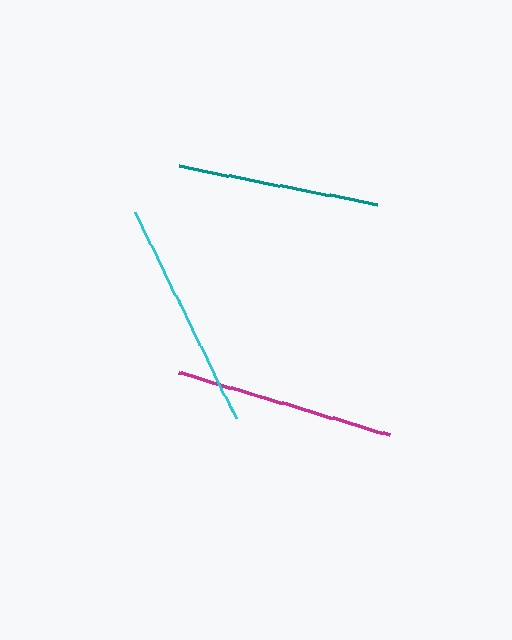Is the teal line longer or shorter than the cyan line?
The cyan line is longer than the teal line.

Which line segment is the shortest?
The teal line is the shortest at approximately 202 pixels.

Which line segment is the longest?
The cyan line is the longest at approximately 230 pixels.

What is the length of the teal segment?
The teal segment is approximately 202 pixels long.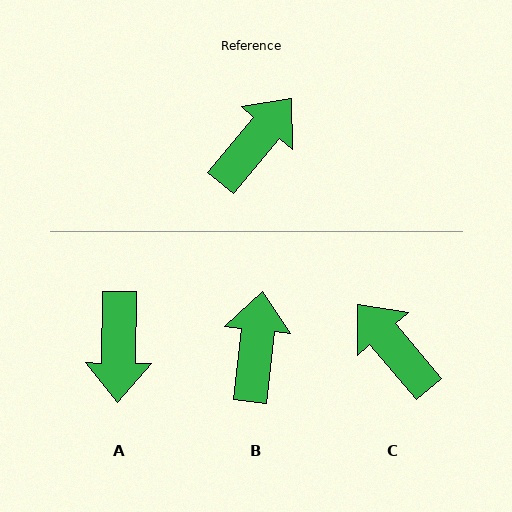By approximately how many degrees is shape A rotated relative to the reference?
Approximately 141 degrees clockwise.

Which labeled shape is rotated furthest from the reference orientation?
A, about 141 degrees away.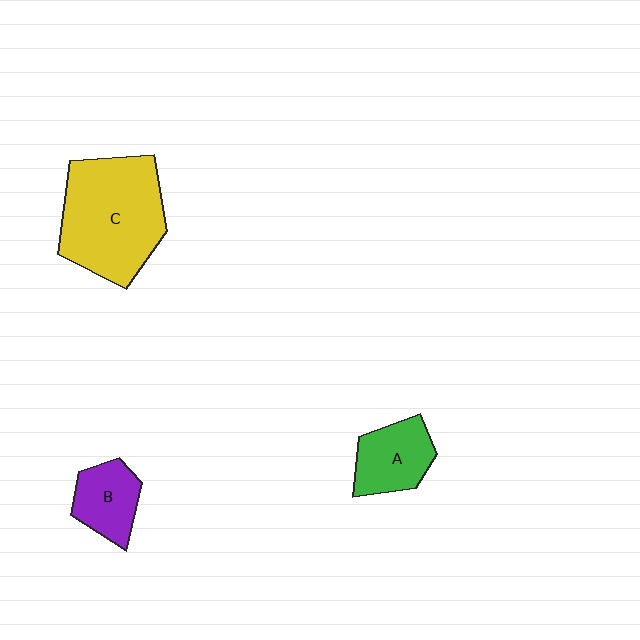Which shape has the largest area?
Shape C (yellow).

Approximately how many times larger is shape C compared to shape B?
Approximately 2.5 times.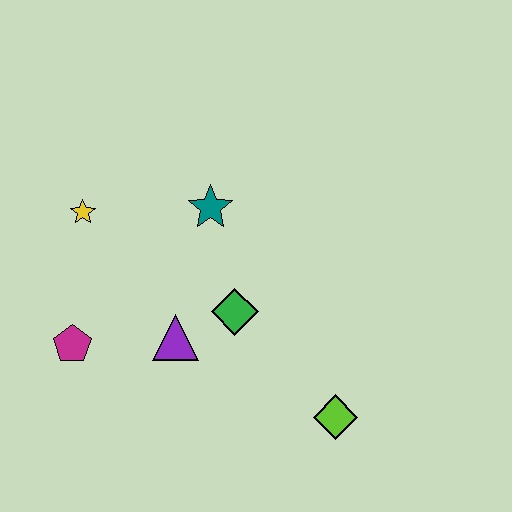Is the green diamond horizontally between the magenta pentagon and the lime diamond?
Yes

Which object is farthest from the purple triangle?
The lime diamond is farthest from the purple triangle.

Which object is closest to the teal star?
The green diamond is closest to the teal star.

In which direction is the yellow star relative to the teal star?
The yellow star is to the left of the teal star.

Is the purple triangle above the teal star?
No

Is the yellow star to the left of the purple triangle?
Yes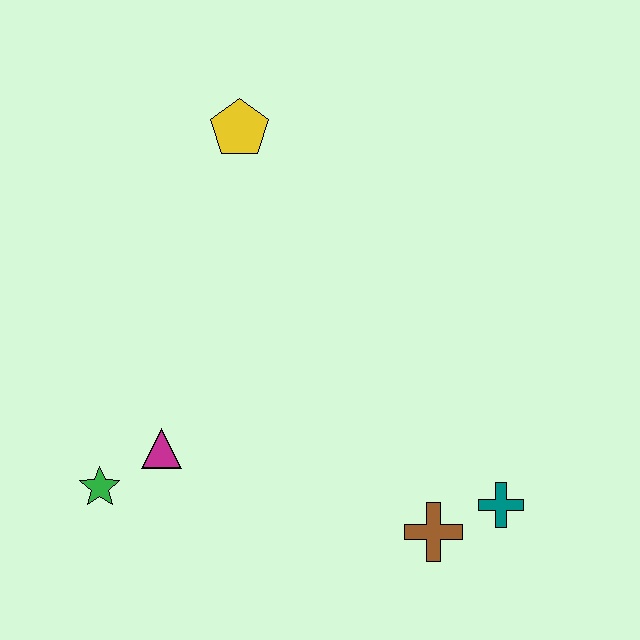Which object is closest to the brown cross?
The teal cross is closest to the brown cross.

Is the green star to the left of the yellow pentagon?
Yes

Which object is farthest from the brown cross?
The yellow pentagon is farthest from the brown cross.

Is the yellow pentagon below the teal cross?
No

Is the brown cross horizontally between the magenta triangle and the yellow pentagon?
No